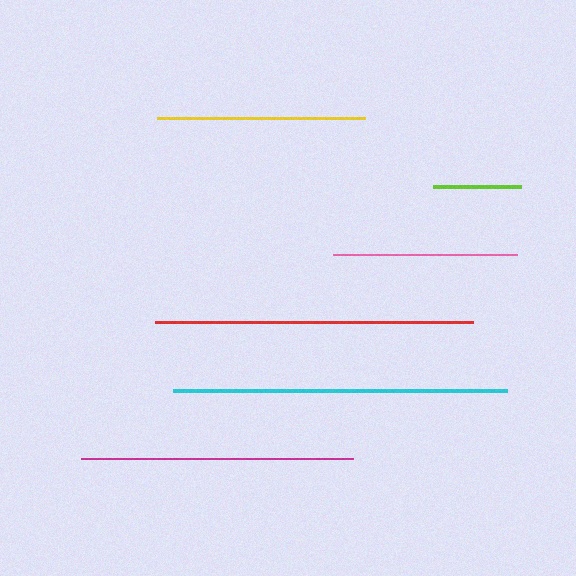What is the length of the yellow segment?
The yellow segment is approximately 207 pixels long.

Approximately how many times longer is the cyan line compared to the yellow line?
The cyan line is approximately 1.6 times the length of the yellow line.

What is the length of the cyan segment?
The cyan segment is approximately 334 pixels long.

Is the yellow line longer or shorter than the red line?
The red line is longer than the yellow line.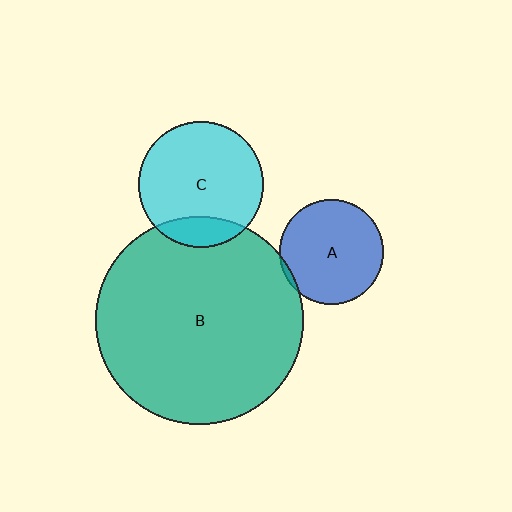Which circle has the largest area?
Circle B (teal).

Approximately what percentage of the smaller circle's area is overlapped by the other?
Approximately 5%.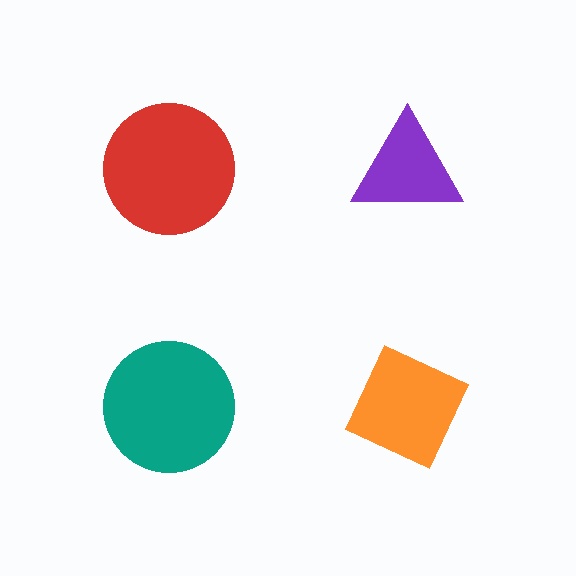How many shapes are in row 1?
2 shapes.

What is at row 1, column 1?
A red circle.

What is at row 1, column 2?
A purple triangle.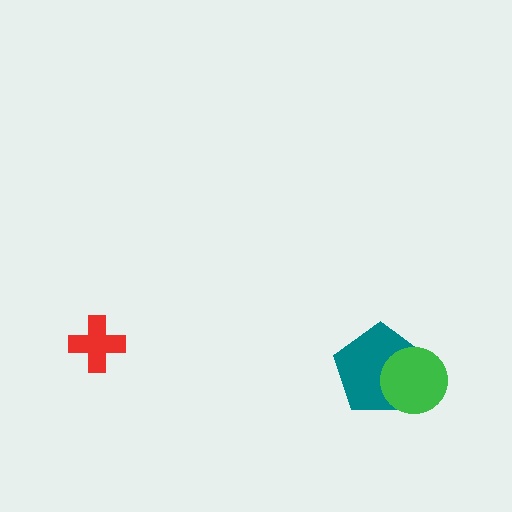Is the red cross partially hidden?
No, no other shape covers it.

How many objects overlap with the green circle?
1 object overlaps with the green circle.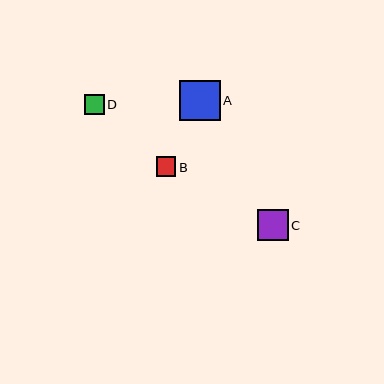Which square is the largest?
Square A is the largest with a size of approximately 41 pixels.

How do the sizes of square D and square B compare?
Square D and square B are approximately the same size.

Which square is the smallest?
Square B is the smallest with a size of approximately 20 pixels.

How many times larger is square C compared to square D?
Square C is approximately 1.5 times the size of square D.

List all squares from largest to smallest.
From largest to smallest: A, C, D, B.